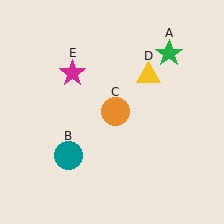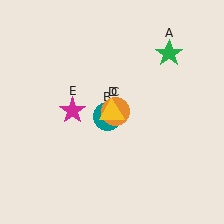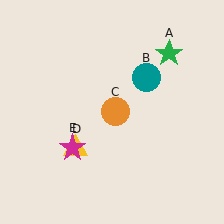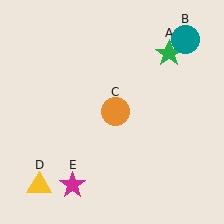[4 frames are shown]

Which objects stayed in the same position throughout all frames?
Green star (object A) and orange circle (object C) remained stationary.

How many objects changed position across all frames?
3 objects changed position: teal circle (object B), yellow triangle (object D), magenta star (object E).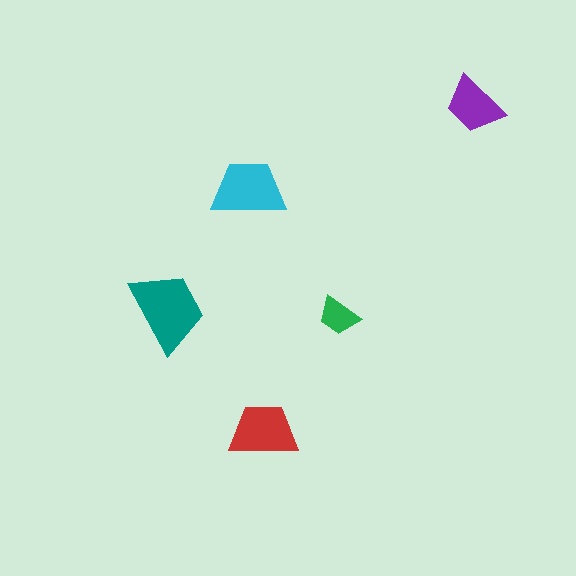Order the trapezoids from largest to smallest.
the teal one, the cyan one, the red one, the purple one, the green one.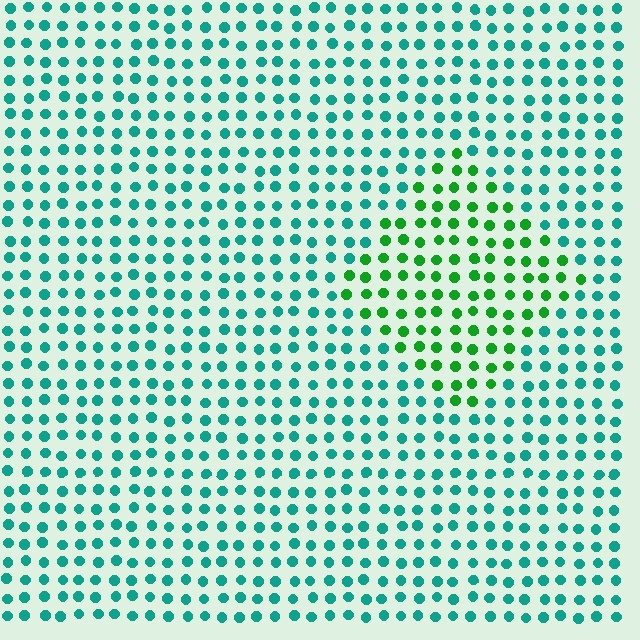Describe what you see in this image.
The image is filled with small teal elements in a uniform arrangement. A diamond-shaped region is visible where the elements are tinted to a slightly different hue, forming a subtle color boundary.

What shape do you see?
I see a diamond.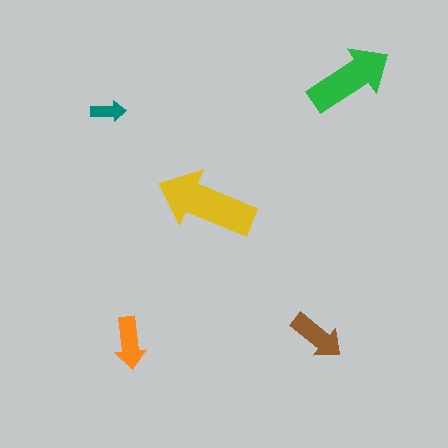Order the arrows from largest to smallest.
the yellow one, the green one, the brown one, the orange one, the teal one.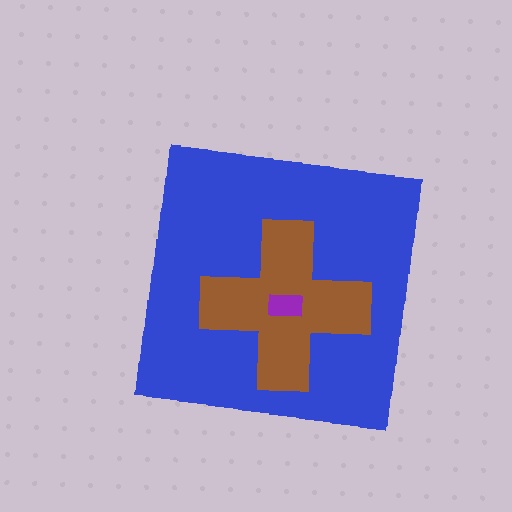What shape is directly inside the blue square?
The brown cross.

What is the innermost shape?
The purple rectangle.